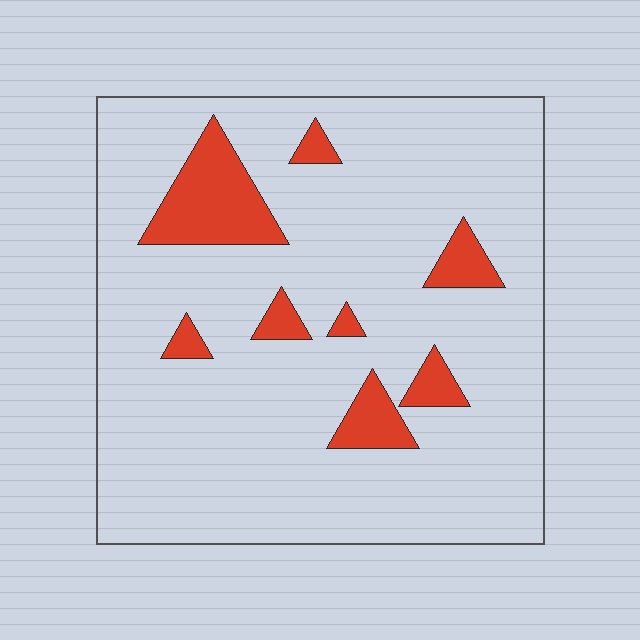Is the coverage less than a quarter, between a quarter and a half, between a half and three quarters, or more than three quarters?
Less than a quarter.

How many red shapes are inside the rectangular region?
8.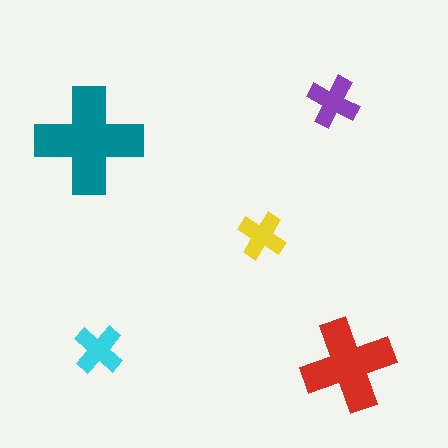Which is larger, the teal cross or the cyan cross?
The teal one.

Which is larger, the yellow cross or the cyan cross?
The cyan one.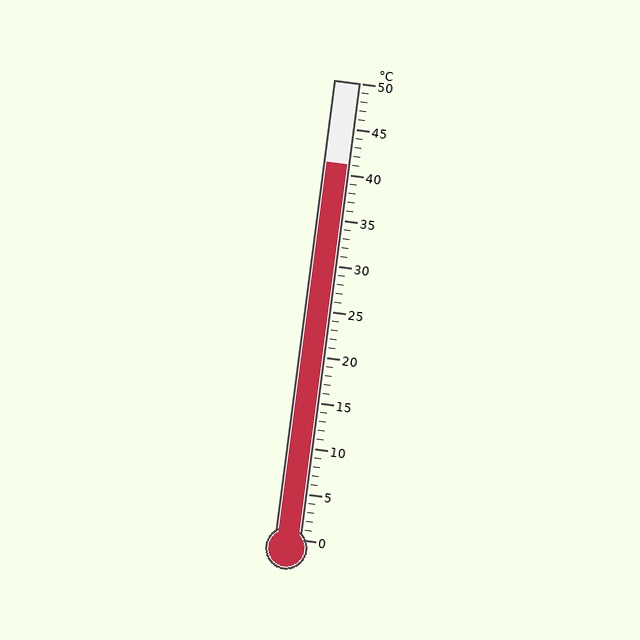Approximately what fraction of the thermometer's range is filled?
The thermometer is filled to approximately 80% of its range.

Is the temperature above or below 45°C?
The temperature is below 45°C.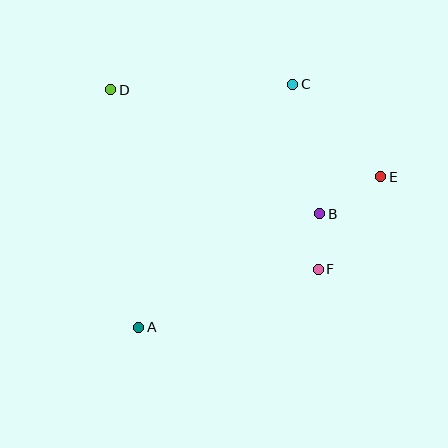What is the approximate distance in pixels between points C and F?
The distance between C and F is approximately 187 pixels.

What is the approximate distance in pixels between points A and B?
The distance between A and B is approximately 214 pixels.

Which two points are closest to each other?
Points B and F are closest to each other.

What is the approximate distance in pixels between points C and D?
The distance between C and D is approximately 182 pixels.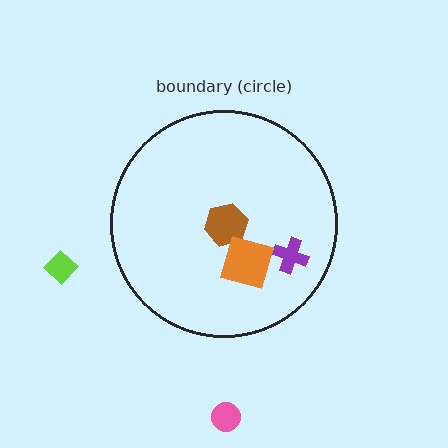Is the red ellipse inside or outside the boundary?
Inside.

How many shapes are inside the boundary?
5 inside, 2 outside.